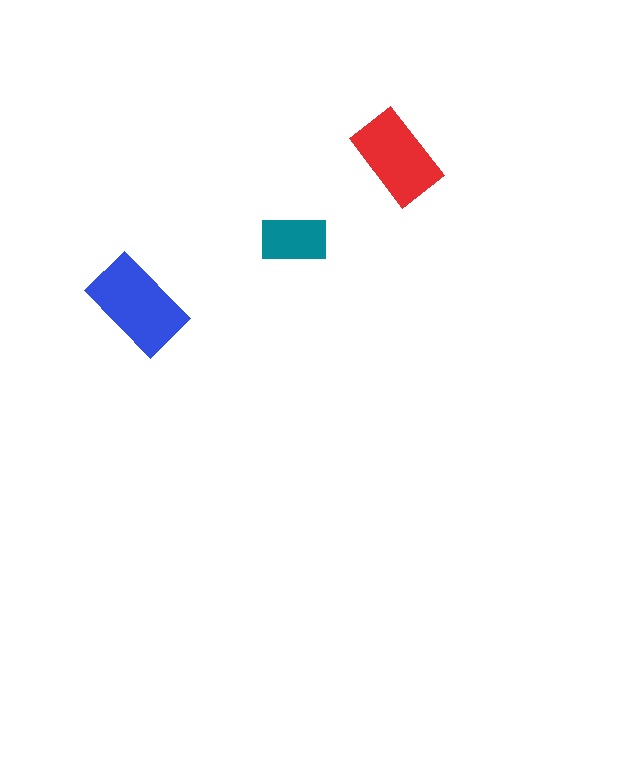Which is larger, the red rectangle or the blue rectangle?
The blue one.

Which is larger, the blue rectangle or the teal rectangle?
The blue one.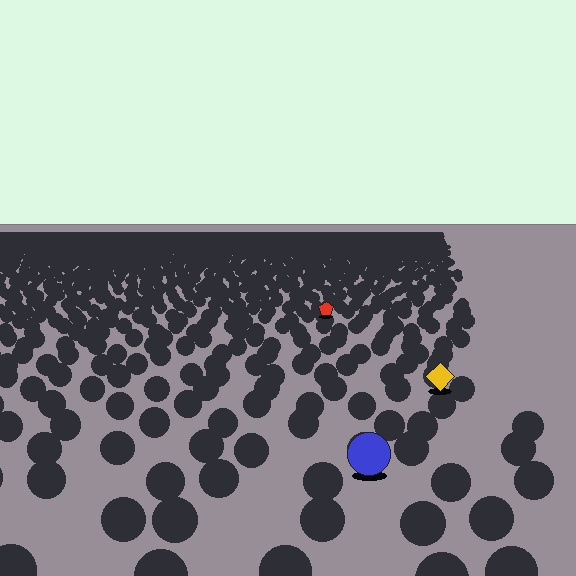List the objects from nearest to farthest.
From nearest to farthest: the blue circle, the yellow diamond, the red pentagon.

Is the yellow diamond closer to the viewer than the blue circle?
No. The blue circle is closer — you can tell from the texture gradient: the ground texture is coarser near it.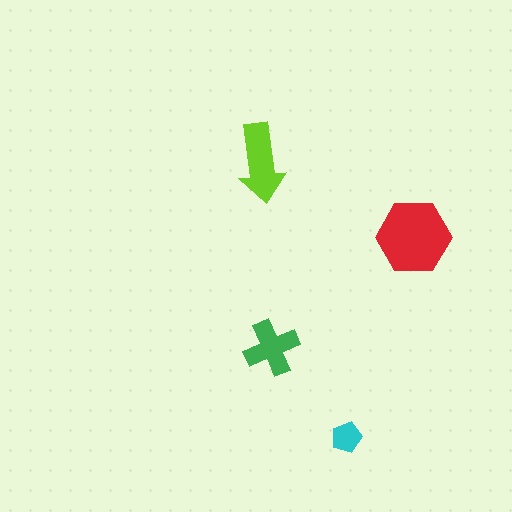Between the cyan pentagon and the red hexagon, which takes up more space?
The red hexagon.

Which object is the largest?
The red hexagon.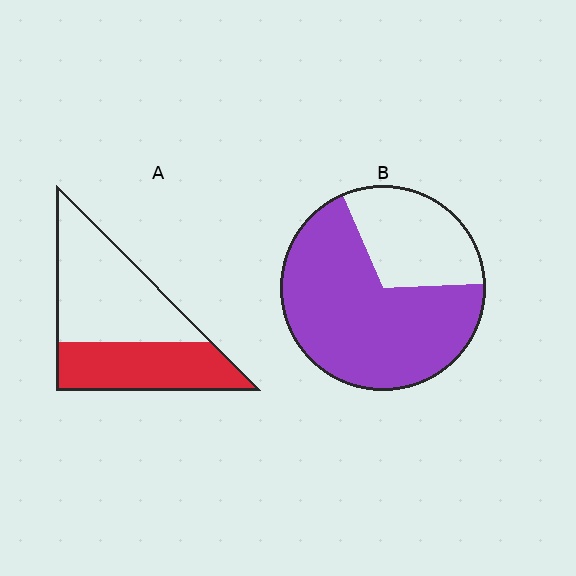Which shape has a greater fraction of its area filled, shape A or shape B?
Shape B.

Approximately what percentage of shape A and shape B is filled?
A is approximately 40% and B is approximately 70%.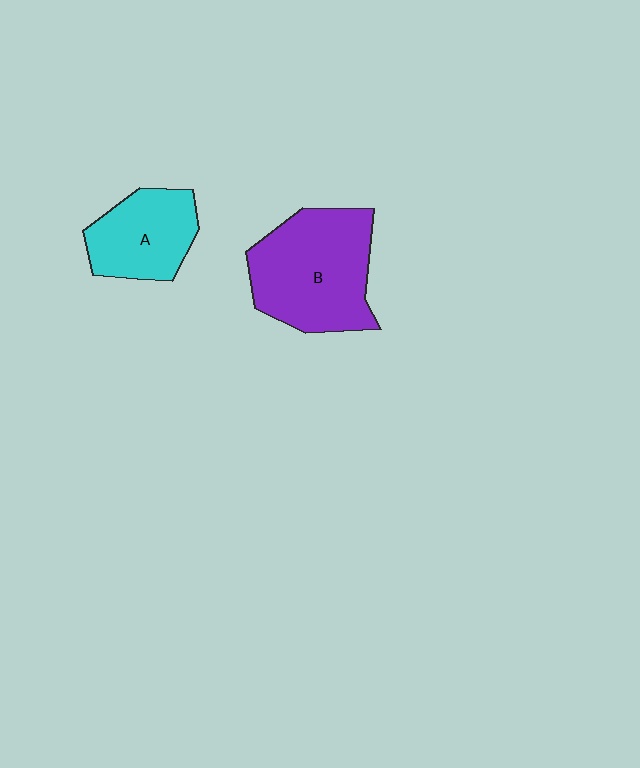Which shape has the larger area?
Shape B (purple).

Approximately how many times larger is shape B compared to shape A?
Approximately 1.6 times.